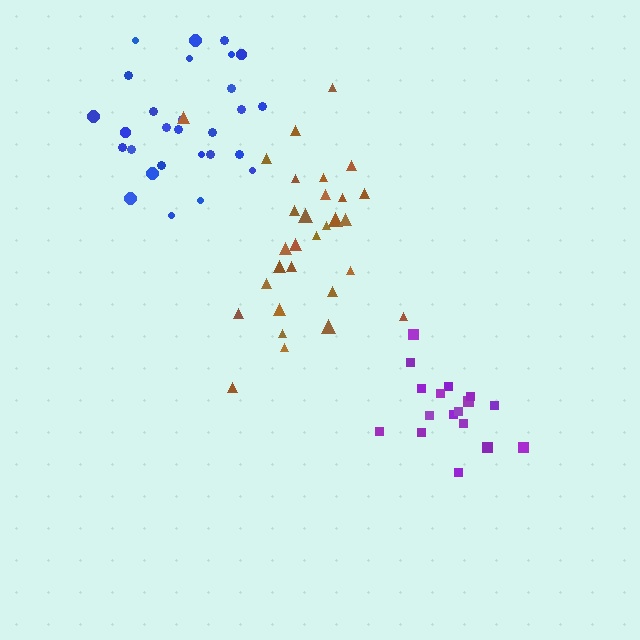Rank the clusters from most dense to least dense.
brown, purple, blue.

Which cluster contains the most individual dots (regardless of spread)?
Brown (30).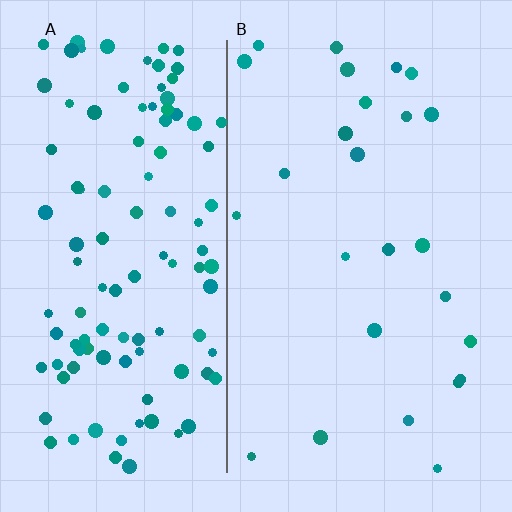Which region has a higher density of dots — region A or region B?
A (the left).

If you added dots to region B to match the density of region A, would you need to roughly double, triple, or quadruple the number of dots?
Approximately quadruple.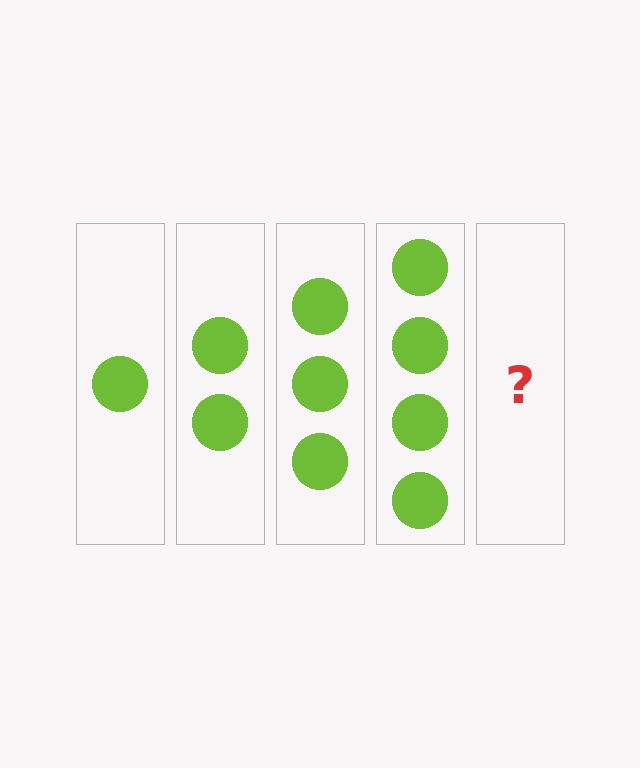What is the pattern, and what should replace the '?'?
The pattern is that each step adds one more circle. The '?' should be 5 circles.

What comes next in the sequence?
The next element should be 5 circles.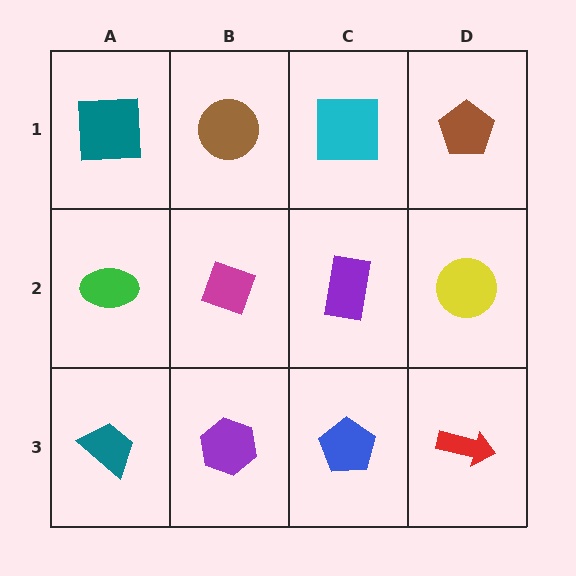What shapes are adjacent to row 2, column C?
A cyan square (row 1, column C), a blue pentagon (row 3, column C), a magenta diamond (row 2, column B), a yellow circle (row 2, column D).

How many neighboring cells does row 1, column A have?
2.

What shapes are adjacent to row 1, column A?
A green ellipse (row 2, column A), a brown circle (row 1, column B).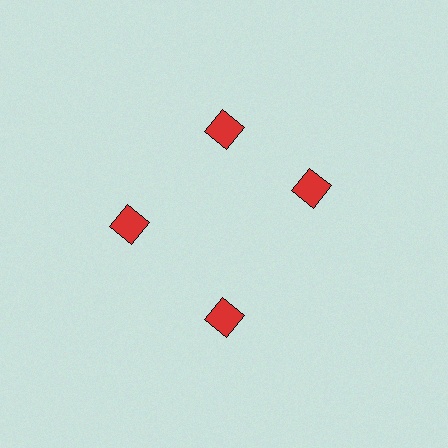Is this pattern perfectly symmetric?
No. The 4 red squares are arranged in a ring, but one element near the 3 o'clock position is rotated out of alignment along the ring, breaking the 4-fold rotational symmetry.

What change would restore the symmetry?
The symmetry would be restored by rotating it back into even spacing with its neighbors so that all 4 squares sit at equal angles and equal distance from the center.